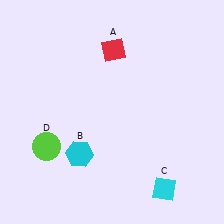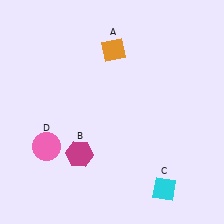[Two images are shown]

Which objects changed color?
A changed from red to orange. B changed from cyan to magenta. D changed from lime to pink.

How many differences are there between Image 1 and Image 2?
There are 3 differences between the two images.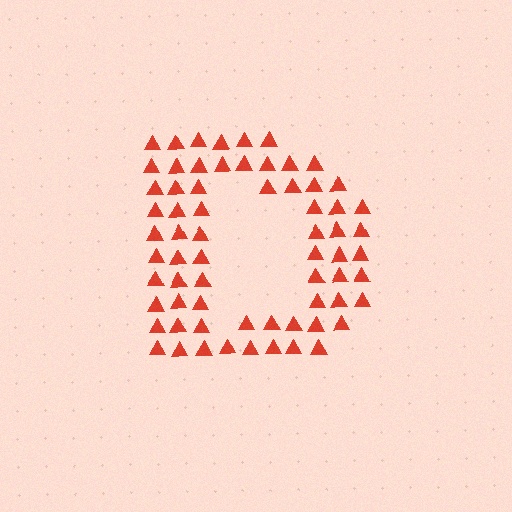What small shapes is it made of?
It is made of small triangles.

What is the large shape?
The large shape is the letter D.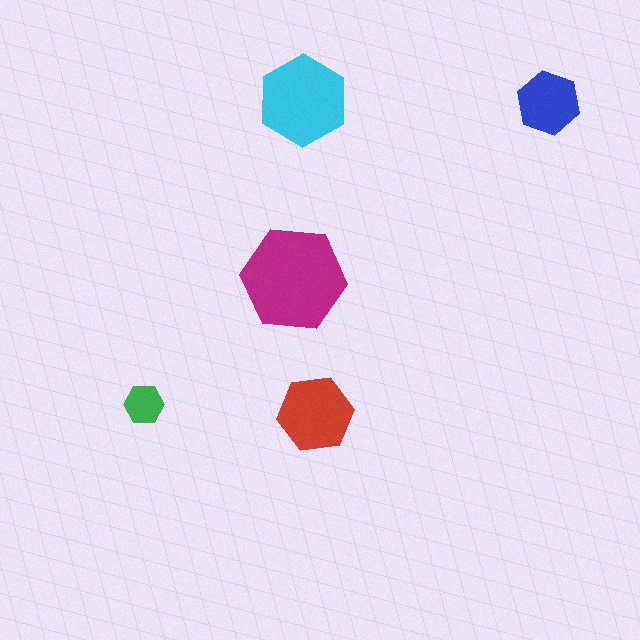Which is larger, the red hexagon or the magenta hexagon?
The magenta one.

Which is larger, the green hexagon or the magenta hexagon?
The magenta one.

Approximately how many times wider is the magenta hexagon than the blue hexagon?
About 1.5 times wider.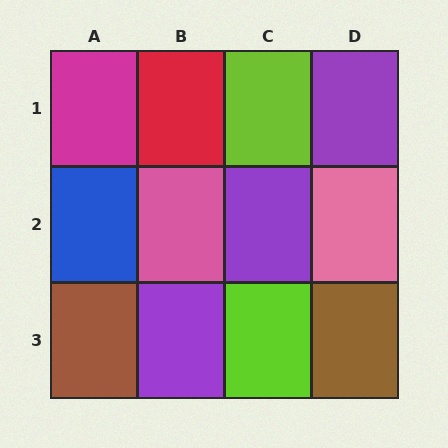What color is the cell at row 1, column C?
Lime.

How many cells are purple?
3 cells are purple.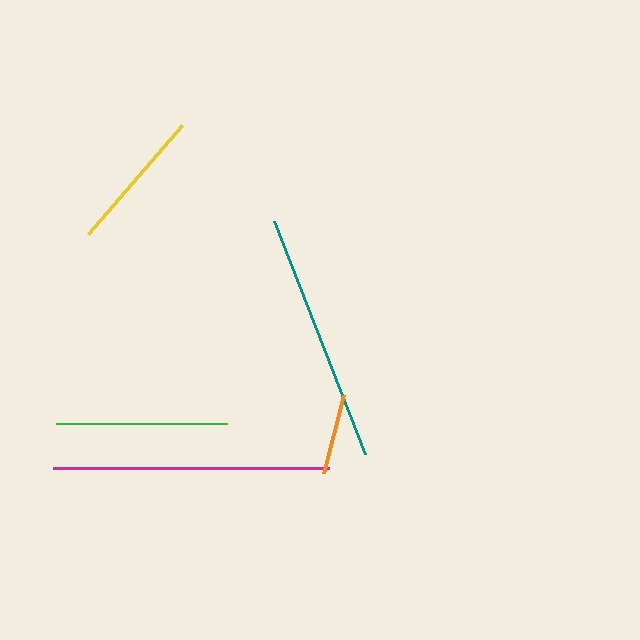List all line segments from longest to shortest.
From longest to shortest: magenta, teal, green, yellow, orange.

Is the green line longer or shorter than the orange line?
The green line is longer than the orange line.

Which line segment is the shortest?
The orange line is the shortest at approximately 81 pixels.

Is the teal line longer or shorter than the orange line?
The teal line is longer than the orange line.